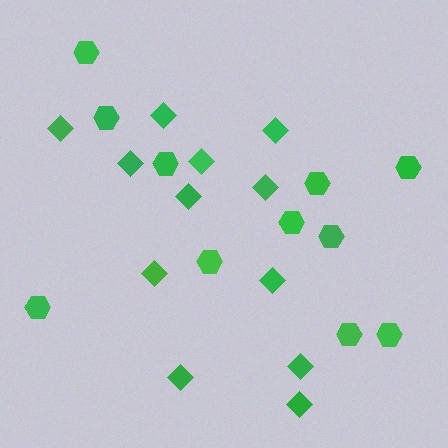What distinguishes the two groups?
There are 2 groups: one group of diamonds (12) and one group of hexagons (11).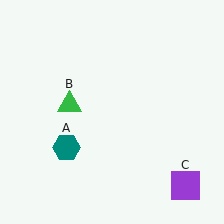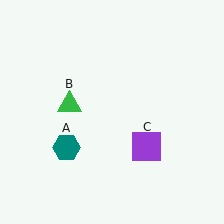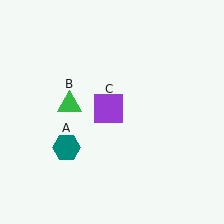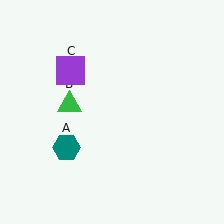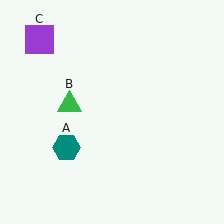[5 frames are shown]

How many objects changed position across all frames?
1 object changed position: purple square (object C).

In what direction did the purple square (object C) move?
The purple square (object C) moved up and to the left.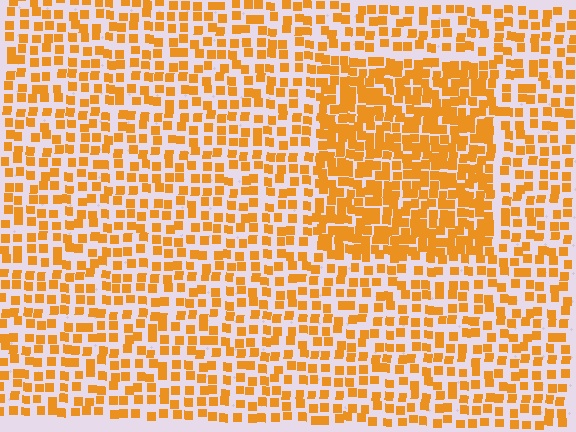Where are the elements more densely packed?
The elements are more densely packed inside the rectangle boundary.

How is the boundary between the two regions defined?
The boundary is defined by a change in element density (approximately 1.8x ratio). All elements are the same color, size, and shape.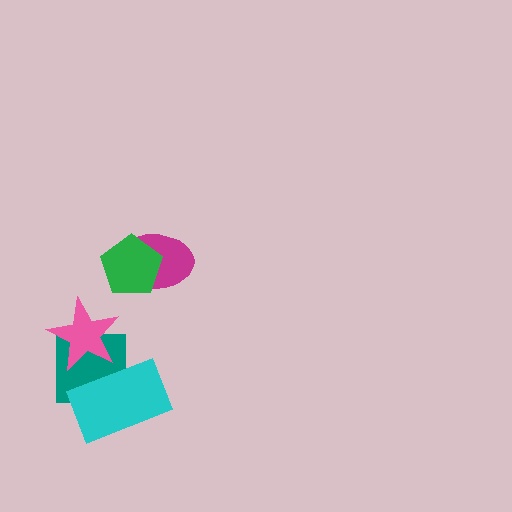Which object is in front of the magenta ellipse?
The green pentagon is in front of the magenta ellipse.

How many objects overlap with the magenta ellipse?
1 object overlaps with the magenta ellipse.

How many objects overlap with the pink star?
2 objects overlap with the pink star.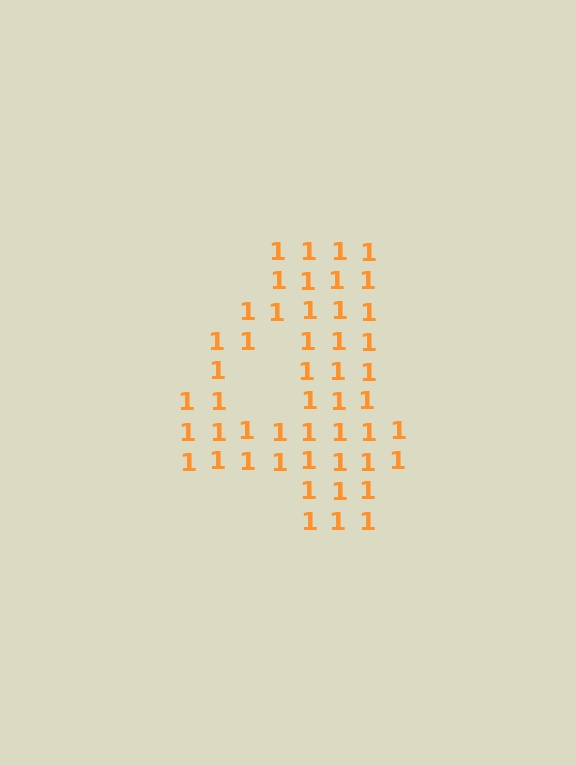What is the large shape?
The large shape is the digit 4.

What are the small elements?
The small elements are digit 1's.